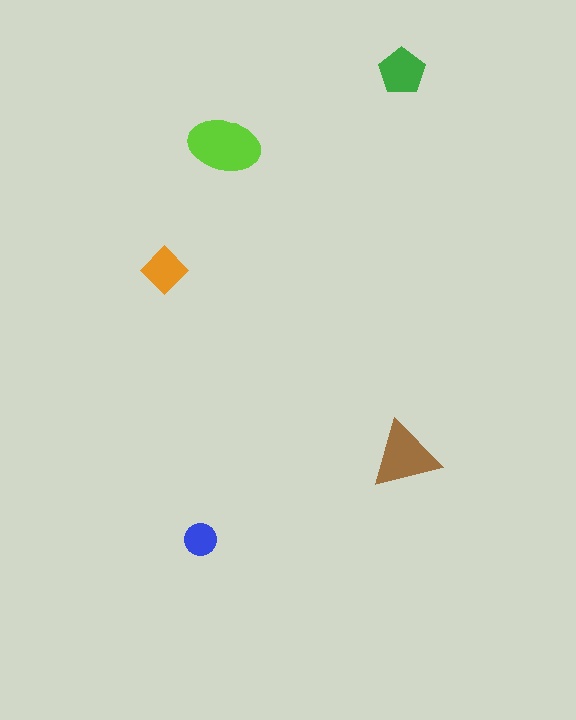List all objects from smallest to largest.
The blue circle, the orange diamond, the green pentagon, the brown triangle, the lime ellipse.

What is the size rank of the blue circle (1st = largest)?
5th.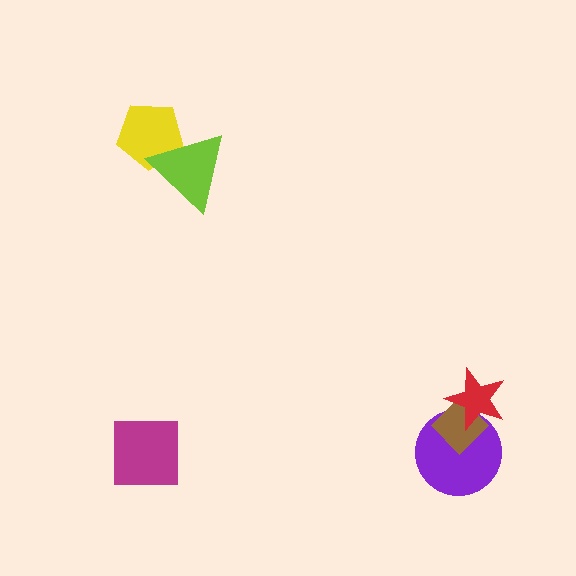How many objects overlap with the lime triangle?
1 object overlaps with the lime triangle.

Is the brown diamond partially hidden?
Yes, it is partially covered by another shape.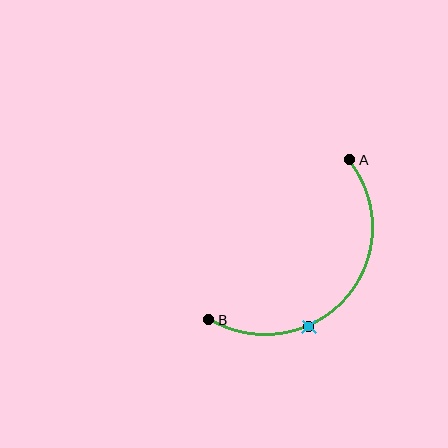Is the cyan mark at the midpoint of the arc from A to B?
No. The cyan mark lies on the arc but is closer to endpoint B. The arc midpoint would be at the point on the curve equidistant along the arc from both A and B.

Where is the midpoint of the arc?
The arc midpoint is the point on the curve farthest from the straight line joining A and B. It sits below and to the right of that line.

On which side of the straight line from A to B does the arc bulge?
The arc bulges below and to the right of the straight line connecting A and B.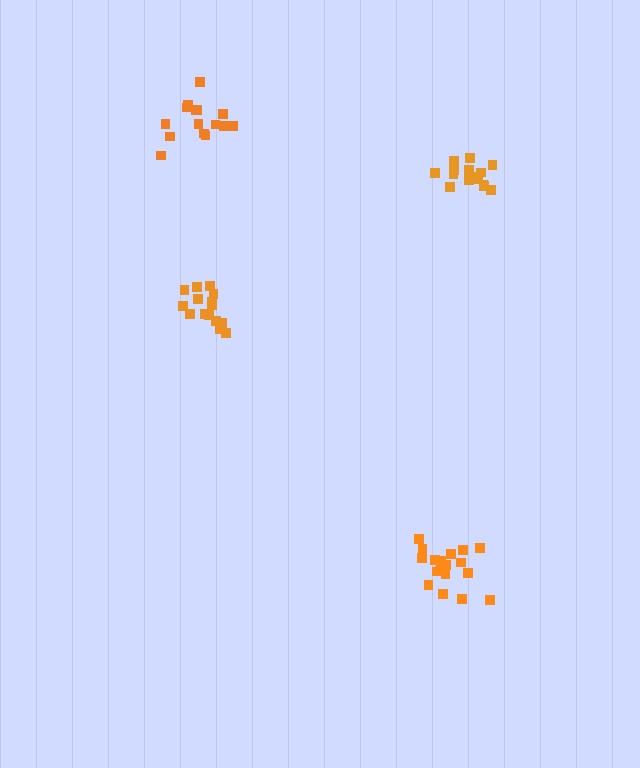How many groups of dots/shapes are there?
There are 4 groups.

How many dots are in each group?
Group 1: 19 dots, Group 2: 15 dots, Group 3: 15 dots, Group 4: 15 dots (64 total).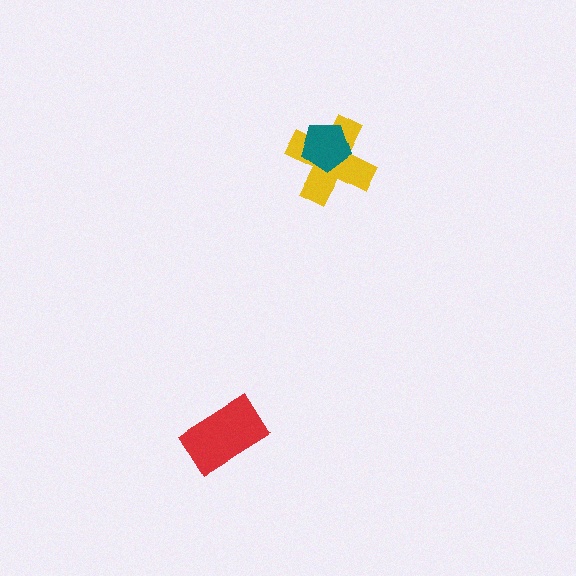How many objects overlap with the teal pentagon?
1 object overlaps with the teal pentagon.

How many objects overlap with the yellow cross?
1 object overlaps with the yellow cross.